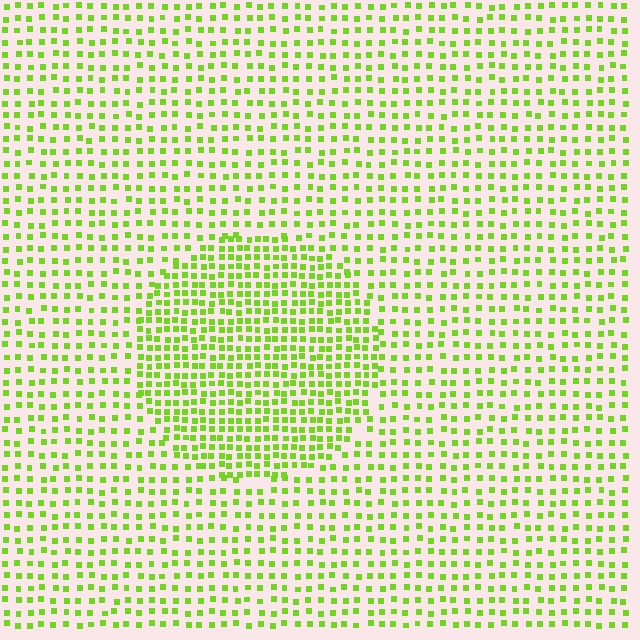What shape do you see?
I see a circle.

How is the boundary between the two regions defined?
The boundary is defined by a change in element density (approximately 1.8x ratio). All elements are the same color, size, and shape.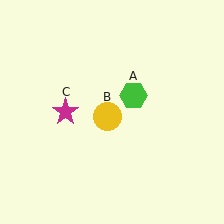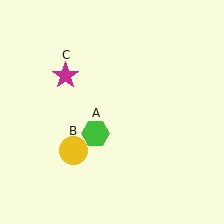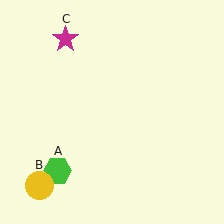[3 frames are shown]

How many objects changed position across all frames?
3 objects changed position: green hexagon (object A), yellow circle (object B), magenta star (object C).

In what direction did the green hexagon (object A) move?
The green hexagon (object A) moved down and to the left.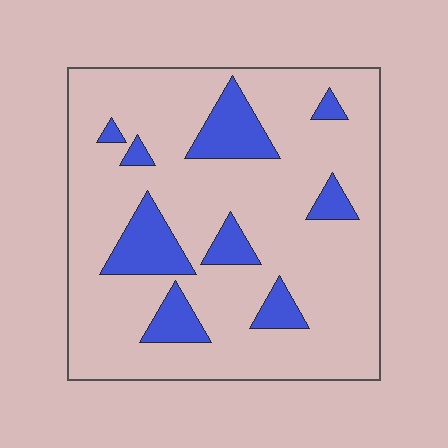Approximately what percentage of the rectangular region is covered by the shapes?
Approximately 15%.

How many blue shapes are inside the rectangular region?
9.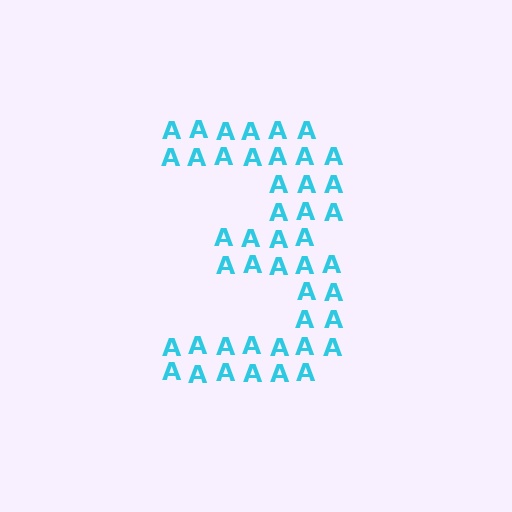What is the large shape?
The large shape is the digit 3.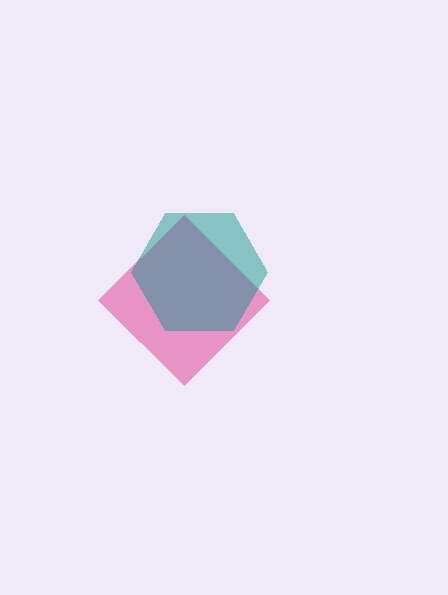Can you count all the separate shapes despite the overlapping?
Yes, there are 2 separate shapes.